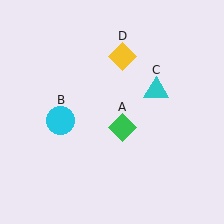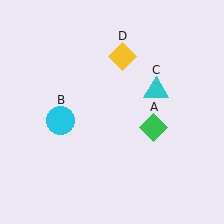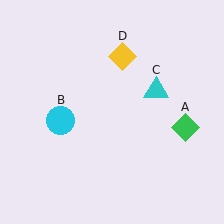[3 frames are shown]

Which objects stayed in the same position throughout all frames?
Cyan circle (object B) and cyan triangle (object C) and yellow diamond (object D) remained stationary.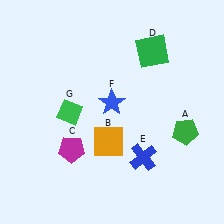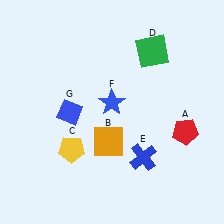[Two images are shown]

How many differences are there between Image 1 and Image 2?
There are 3 differences between the two images.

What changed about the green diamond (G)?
In Image 1, G is green. In Image 2, it changed to blue.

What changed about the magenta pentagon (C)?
In Image 1, C is magenta. In Image 2, it changed to yellow.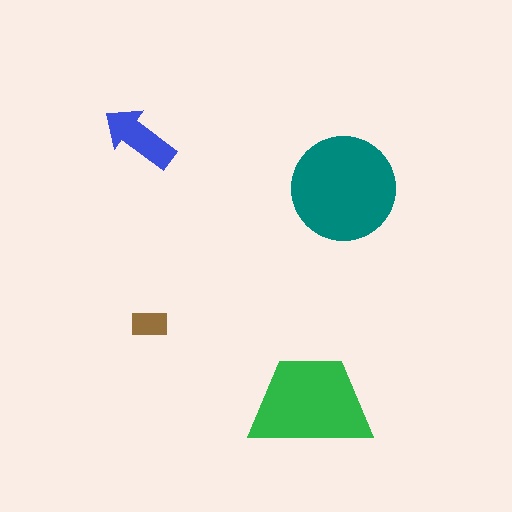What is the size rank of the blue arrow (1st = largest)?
3rd.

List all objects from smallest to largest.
The brown rectangle, the blue arrow, the green trapezoid, the teal circle.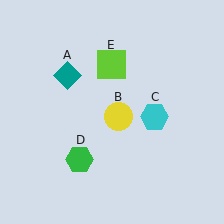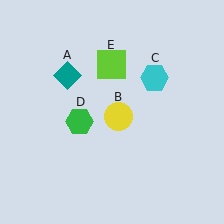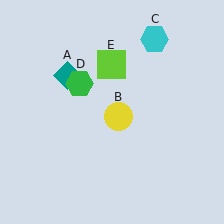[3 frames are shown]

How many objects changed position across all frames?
2 objects changed position: cyan hexagon (object C), green hexagon (object D).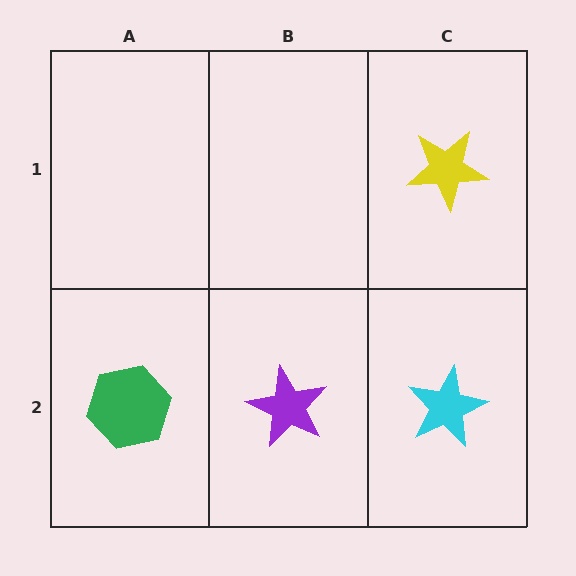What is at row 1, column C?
A yellow star.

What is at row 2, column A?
A green hexagon.